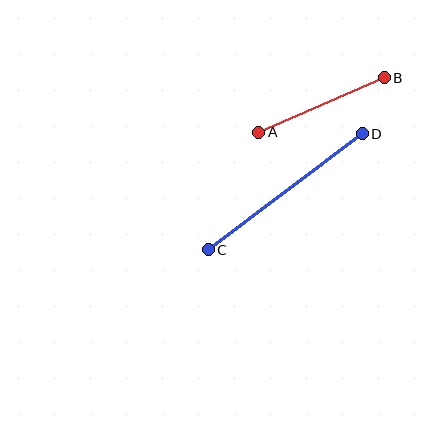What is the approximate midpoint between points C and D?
The midpoint is at approximately (285, 192) pixels.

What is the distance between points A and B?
The distance is approximately 137 pixels.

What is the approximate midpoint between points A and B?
The midpoint is at approximately (321, 105) pixels.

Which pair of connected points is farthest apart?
Points C and D are farthest apart.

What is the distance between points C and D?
The distance is approximately 193 pixels.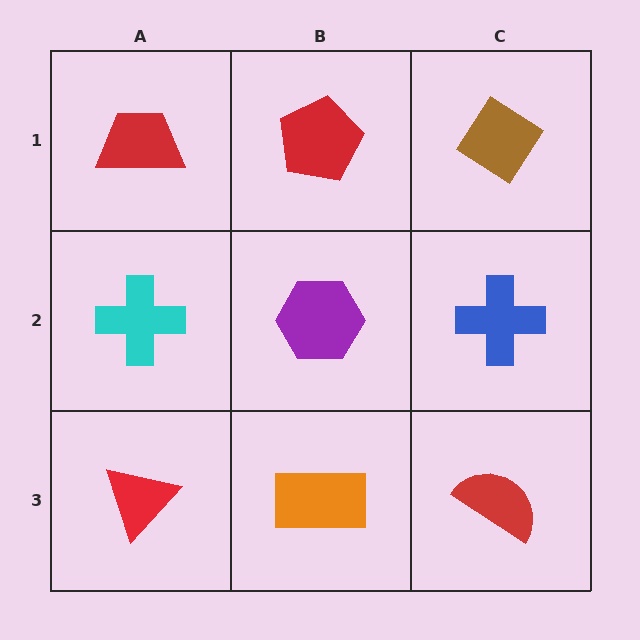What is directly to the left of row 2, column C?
A purple hexagon.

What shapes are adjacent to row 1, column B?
A purple hexagon (row 2, column B), a red trapezoid (row 1, column A), a brown diamond (row 1, column C).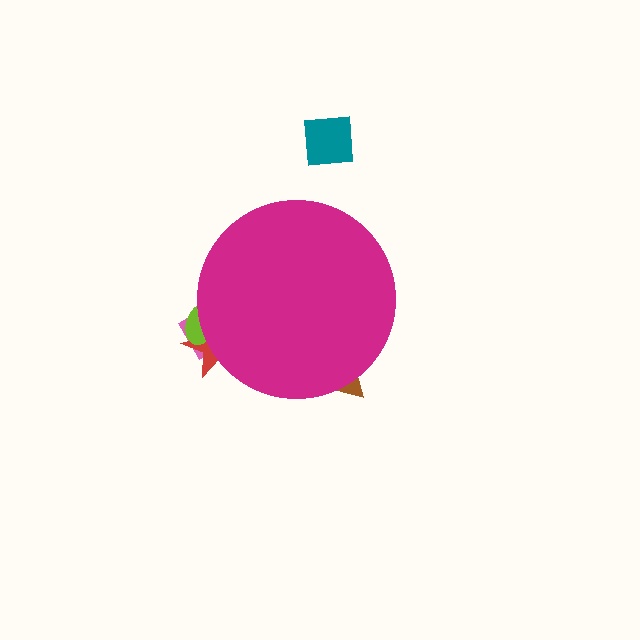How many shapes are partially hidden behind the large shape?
4 shapes are partially hidden.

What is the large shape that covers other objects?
A magenta circle.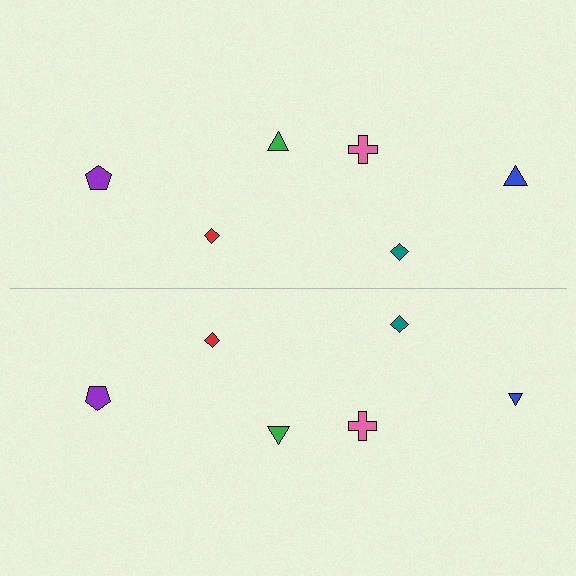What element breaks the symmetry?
The blue triangle on the bottom side has a different size than its mirror counterpart.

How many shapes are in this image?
There are 12 shapes in this image.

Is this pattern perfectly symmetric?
No, the pattern is not perfectly symmetric. The blue triangle on the bottom side has a different size than its mirror counterpart.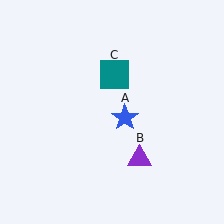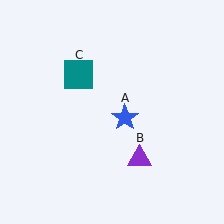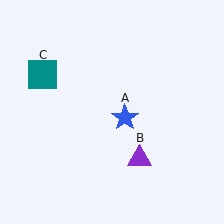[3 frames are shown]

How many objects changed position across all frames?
1 object changed position: teal square (object C).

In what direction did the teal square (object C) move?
The teal square (object C) moved left.